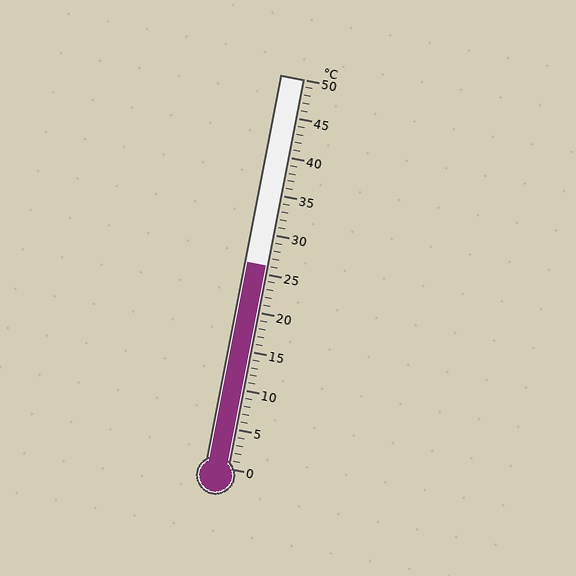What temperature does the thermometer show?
The thermometer shows approximately 26°C.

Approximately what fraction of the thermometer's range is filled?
The thermometer is filled to approximately 50% of its range.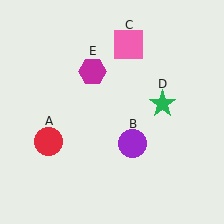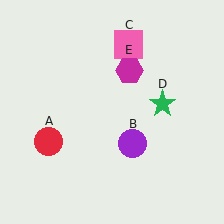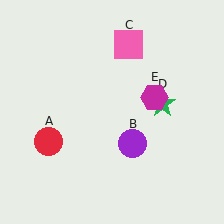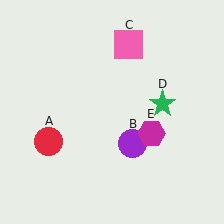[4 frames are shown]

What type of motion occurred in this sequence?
The magenta hexagon (object E) rotated clockwise around the center of the scene.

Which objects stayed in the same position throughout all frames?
Red circle (object A) and purple circle (object B) and pink square (object C) and green star (object D) remained stationary.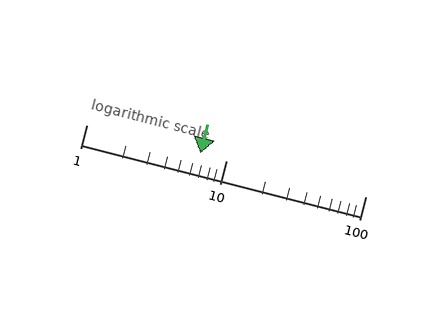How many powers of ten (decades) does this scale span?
The scale spans 2 decades, from 1 to 100.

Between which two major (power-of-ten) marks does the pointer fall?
The pointer is between 1 and 10.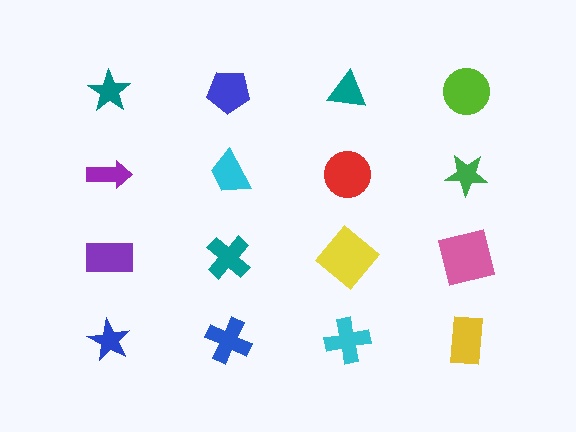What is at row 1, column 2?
A blue pentagon.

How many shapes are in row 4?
4 shapes.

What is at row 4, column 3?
A cyan cross.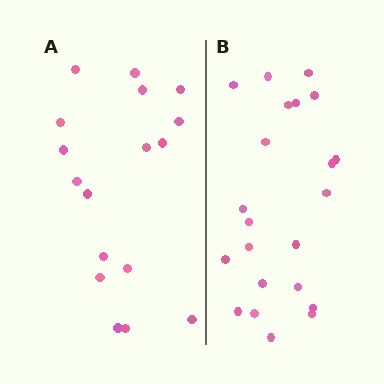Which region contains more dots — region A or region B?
Region B (the right region) has more dots.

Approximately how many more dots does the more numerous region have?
Region B has about 5 more dots than region A.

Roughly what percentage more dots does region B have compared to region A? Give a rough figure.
About 30% more.